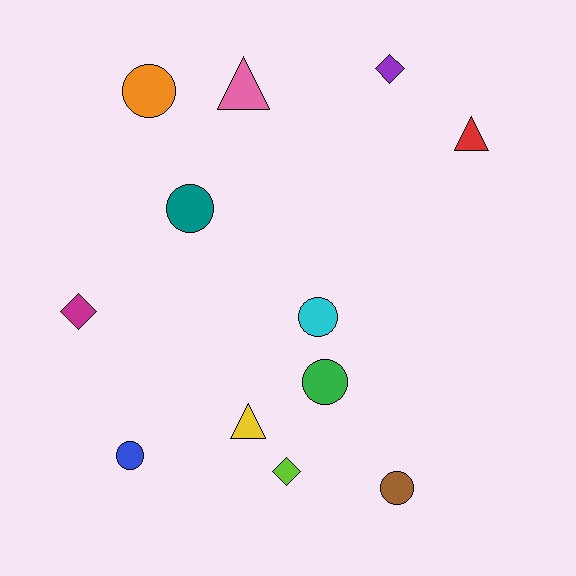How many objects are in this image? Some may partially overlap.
There are 12 objects.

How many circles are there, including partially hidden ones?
There are 6 circles.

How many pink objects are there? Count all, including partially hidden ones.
There is 1 pink object.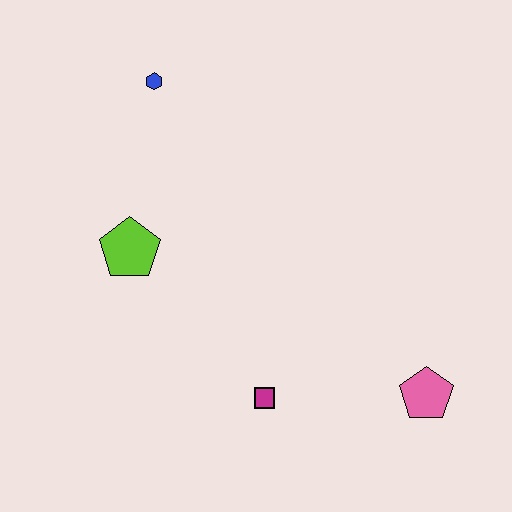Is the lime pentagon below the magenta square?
No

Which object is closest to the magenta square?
The pink pentagon is closest to the magenta square.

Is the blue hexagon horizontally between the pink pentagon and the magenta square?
No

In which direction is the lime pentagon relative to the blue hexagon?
The lime pentagon is below the blue hexagon.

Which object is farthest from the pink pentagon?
The blue hexagon is farthest from the pink pentagon.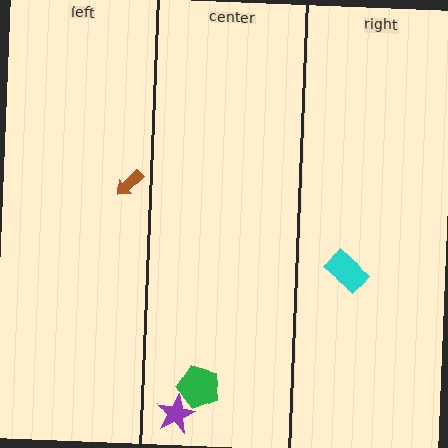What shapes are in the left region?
The brown arrow.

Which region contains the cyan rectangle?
The right region.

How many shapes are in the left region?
1.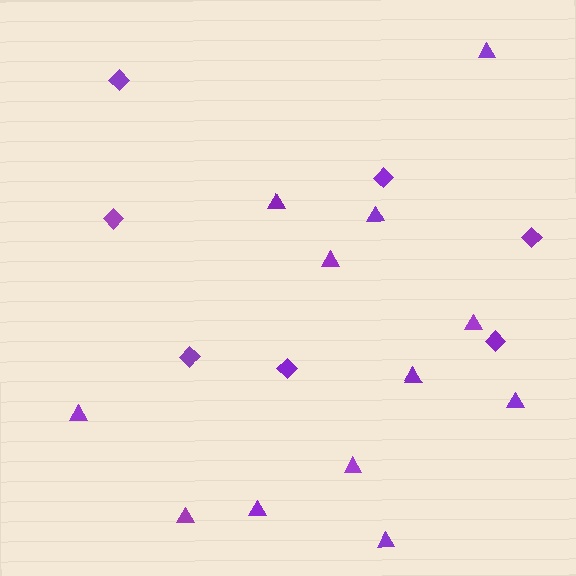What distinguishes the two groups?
There are 2 groups: one group of diamonds (7) and one group of triangles (12).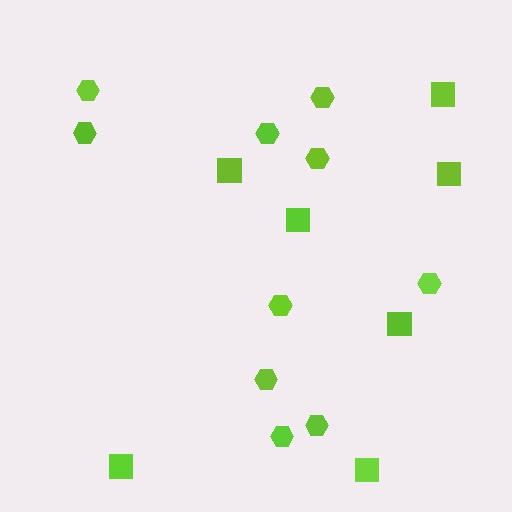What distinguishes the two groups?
There are 2 groups: one group of hexagons (10) and one group of squares (7).